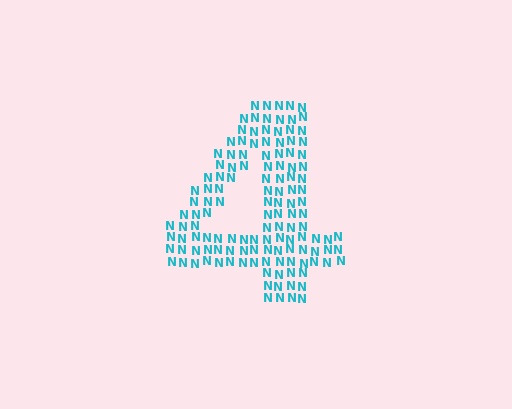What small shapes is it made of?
It is made of small letter N's.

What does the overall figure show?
The overall figure shows the digit 4.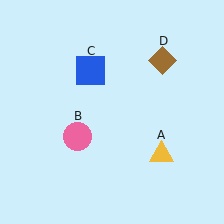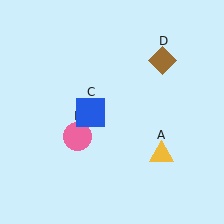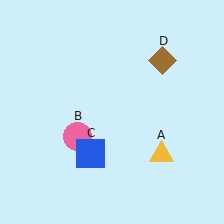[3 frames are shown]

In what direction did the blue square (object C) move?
The blue square (object C) moved down.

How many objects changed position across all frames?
1 object changed position: blue square (object C).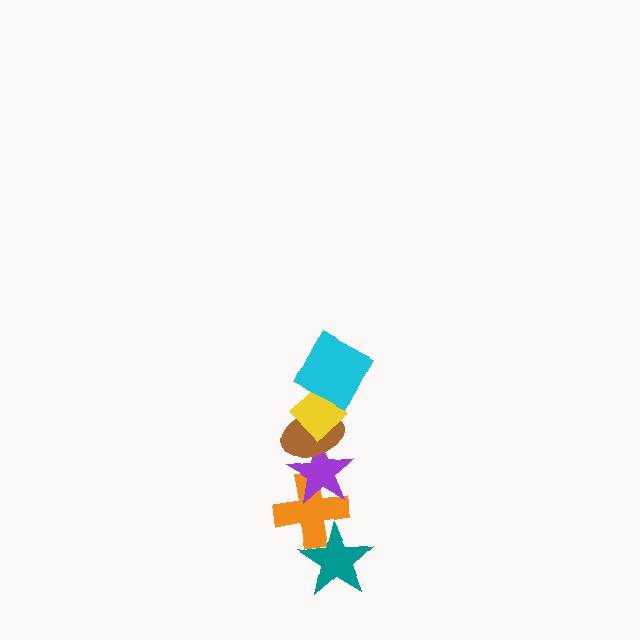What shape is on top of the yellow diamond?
The cyan square is on top of the yellow diamond.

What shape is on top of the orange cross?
The purple star is on top of the orange cross.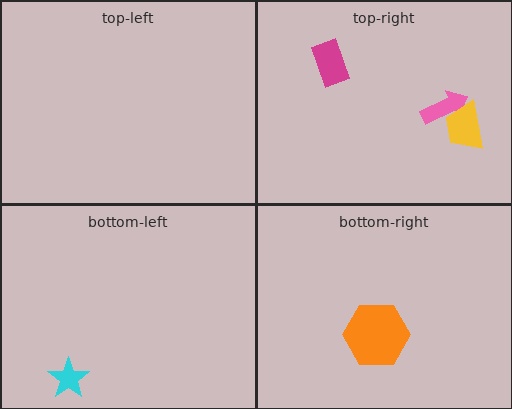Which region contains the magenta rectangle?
The top-right region.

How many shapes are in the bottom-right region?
1.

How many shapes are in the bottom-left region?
1.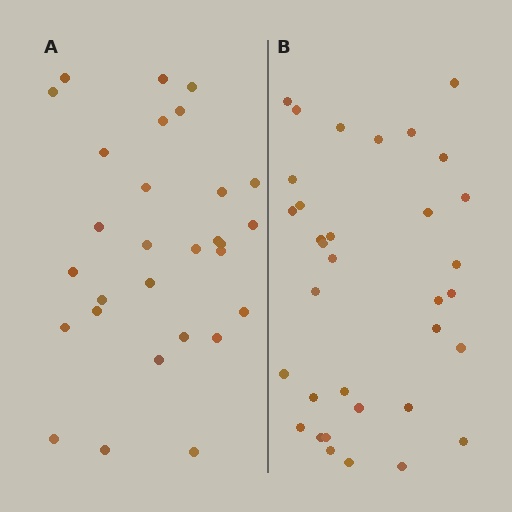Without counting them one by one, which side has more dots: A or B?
Region B (the right region) has more dots.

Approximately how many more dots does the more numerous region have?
Region B has about 5 more dots than region A.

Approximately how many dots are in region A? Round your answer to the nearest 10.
About 30 dots. (The exact count is 29, which rounds to 30.)